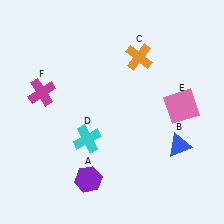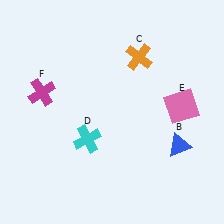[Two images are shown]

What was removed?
The purple hexagon (A) was removed in Image 2.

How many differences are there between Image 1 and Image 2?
There is 1 difference between the two images.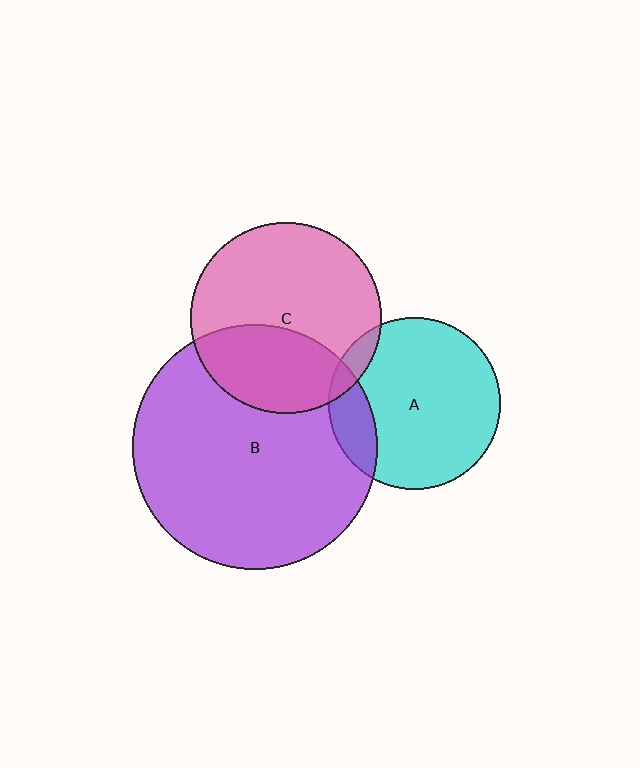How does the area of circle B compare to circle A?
Approximately 2.0 times.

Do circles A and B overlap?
Yes.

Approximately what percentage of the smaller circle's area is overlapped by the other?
Approximately 15%.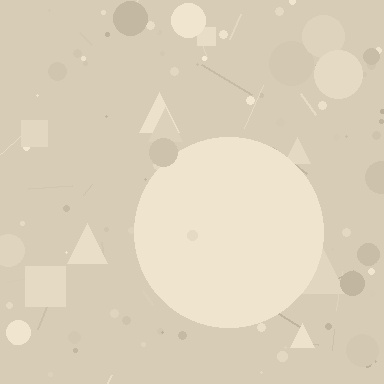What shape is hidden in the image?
A circle is hidden in the image.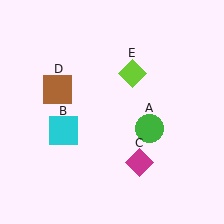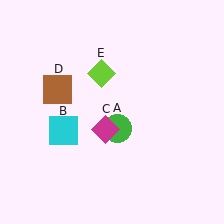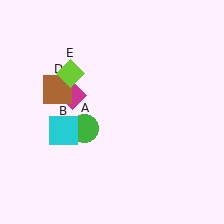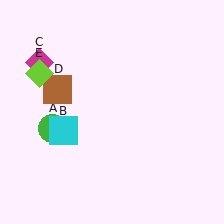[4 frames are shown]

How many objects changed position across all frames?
3 objects changed position: green circle (object A), magenta diamond (object C), lime diamond (object E).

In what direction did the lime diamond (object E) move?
The lime diamond (object E) moved left.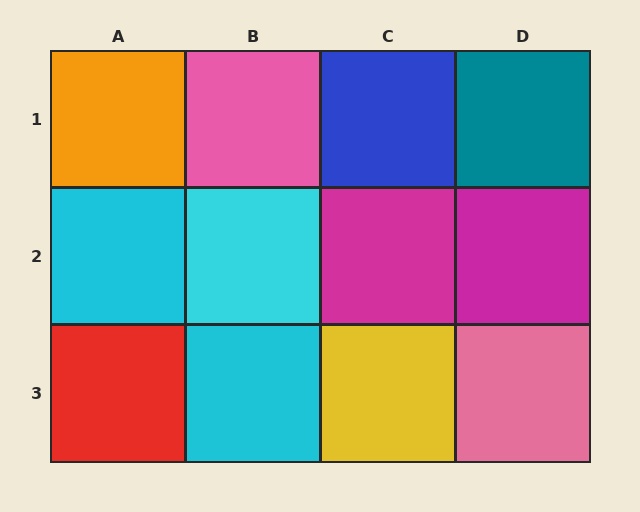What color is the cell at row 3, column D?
Pink.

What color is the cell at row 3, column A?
Red.